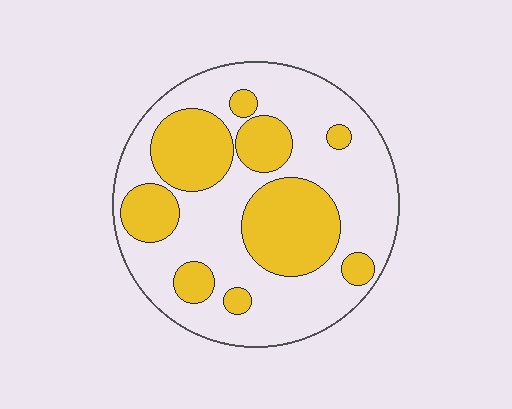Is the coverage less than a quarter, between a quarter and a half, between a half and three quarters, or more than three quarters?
Between a quarter and a half.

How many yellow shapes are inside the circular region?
9.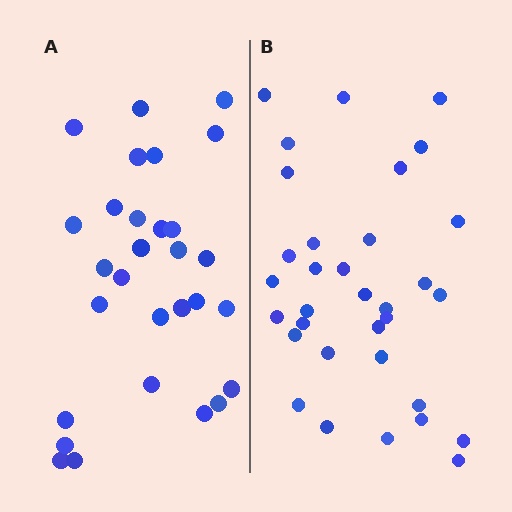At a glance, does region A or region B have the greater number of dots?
Region B (the right region) has more dots.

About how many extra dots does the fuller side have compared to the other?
Region B has about 4 more dots than region A.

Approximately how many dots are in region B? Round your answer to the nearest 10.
About 30 dots. (The exact count is 33, which rounds to 30.)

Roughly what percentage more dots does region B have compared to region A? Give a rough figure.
About 15% more.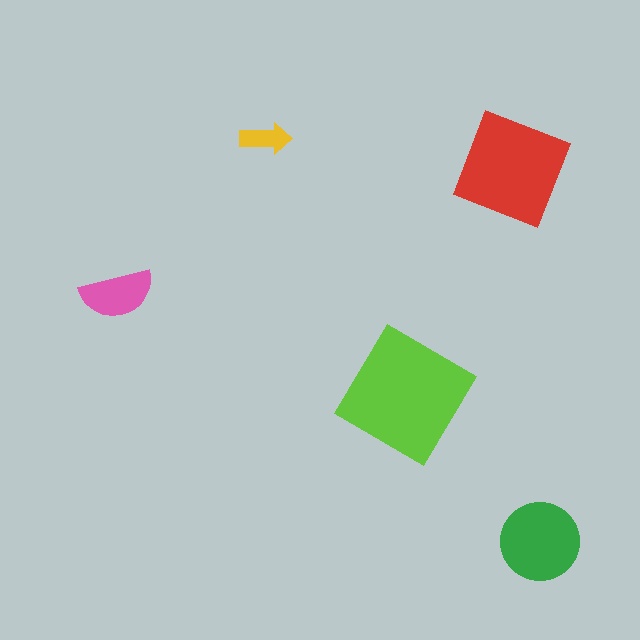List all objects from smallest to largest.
The yellow arrow, the pink semicircle, the green circle, the red diamond, the lime diamond.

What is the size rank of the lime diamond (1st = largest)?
1st.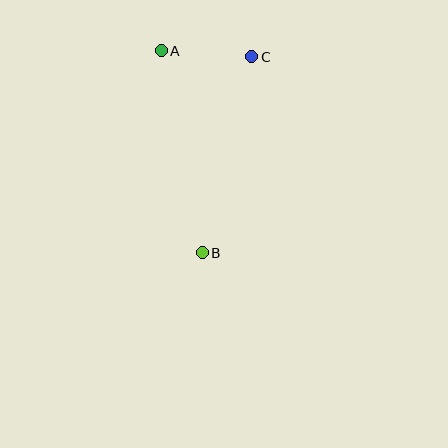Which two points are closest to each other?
Points A and C are closest to each other.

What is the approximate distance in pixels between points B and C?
The distance between B and C is approximately 202 pixels.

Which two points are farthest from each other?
Points A and B are farthest from each other.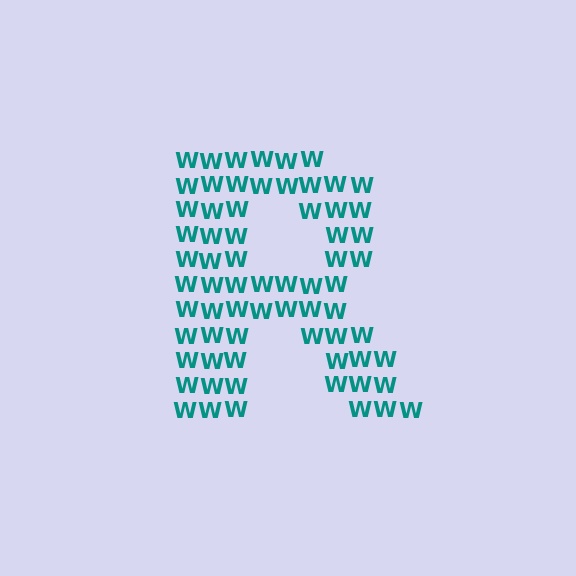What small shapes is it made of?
It is made of small letter W's.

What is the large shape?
The large shape is the letter R.